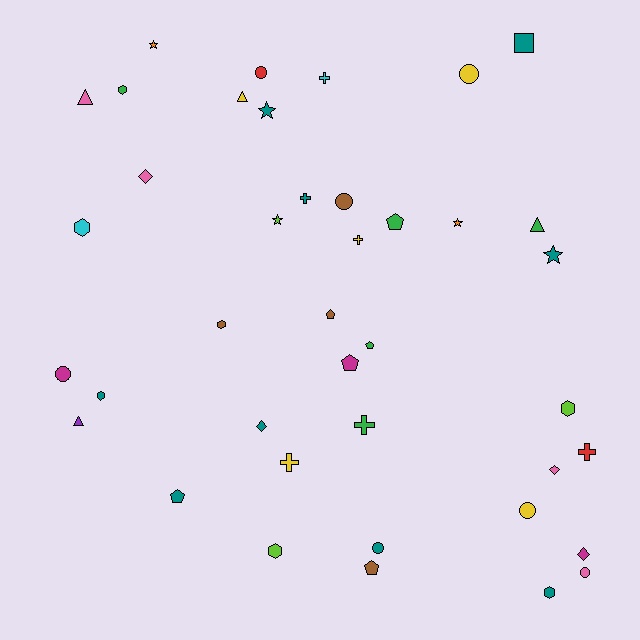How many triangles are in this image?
There are 4 triangles.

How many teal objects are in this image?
There are 9 teal objects.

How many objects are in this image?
There are 40 objects.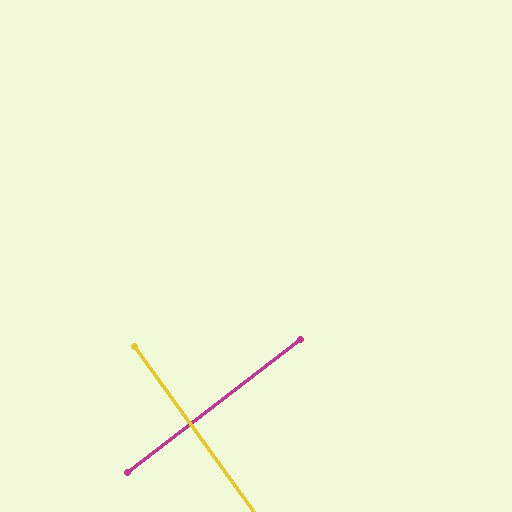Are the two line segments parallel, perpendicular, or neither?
Perpendicular — they meet at approximately 88°.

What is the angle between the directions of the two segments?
Approximately 88 degrees.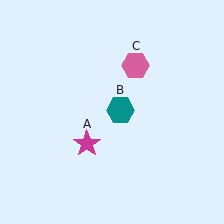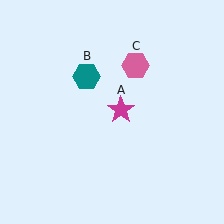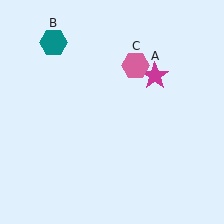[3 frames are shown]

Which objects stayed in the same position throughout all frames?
Pink hexagon (object C) remained stationary.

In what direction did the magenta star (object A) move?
The magenta star (object A) moved up and to the right.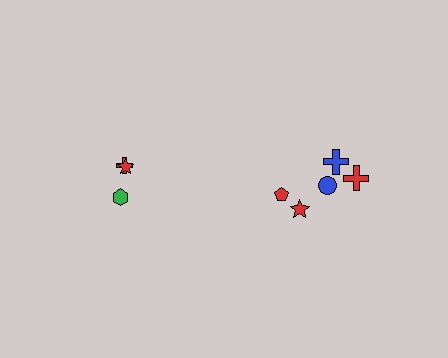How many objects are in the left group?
There are 3 objects.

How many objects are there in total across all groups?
There are 8 objects.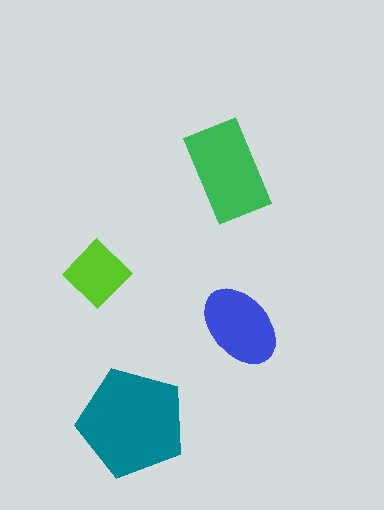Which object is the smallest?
The lime diamond.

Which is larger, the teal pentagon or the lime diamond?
The teal pentagon.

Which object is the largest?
The teal pentagon.